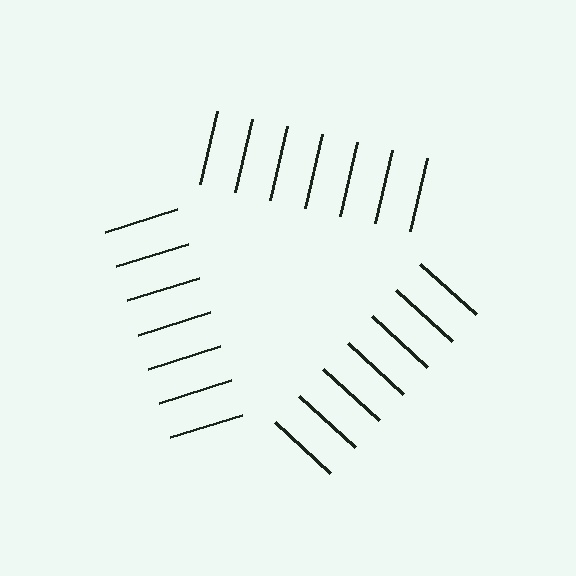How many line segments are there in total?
21 — 7 along each of the 3 edges.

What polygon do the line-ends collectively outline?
An illusory triangle — the line segments terminate on its edges but no continuous stroke is drawn.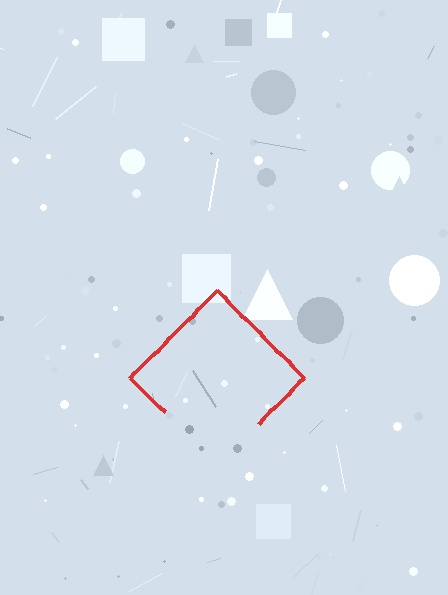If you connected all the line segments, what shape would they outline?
They would outline a diamond.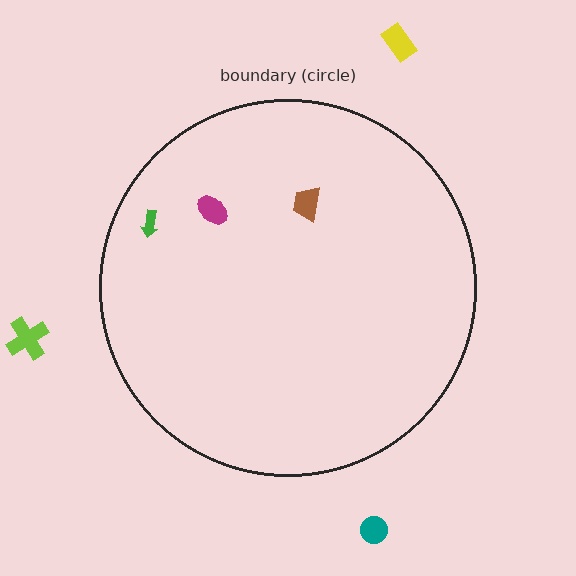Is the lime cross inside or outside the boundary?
Outside.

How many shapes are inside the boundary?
3 inside, 3 outside.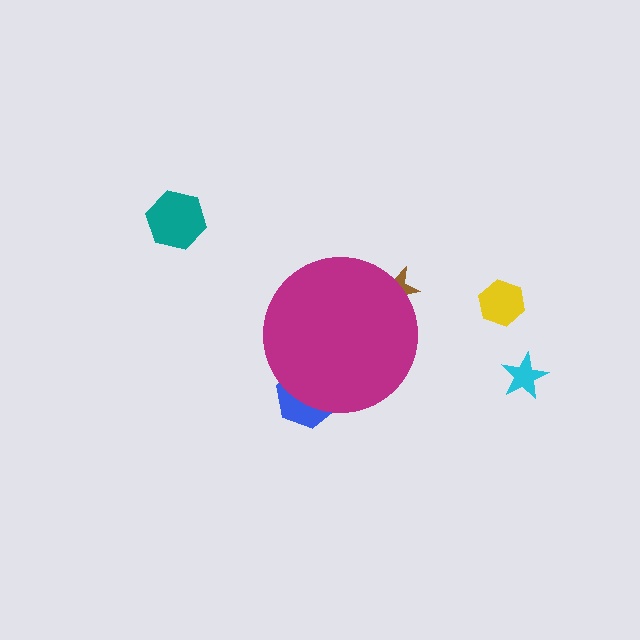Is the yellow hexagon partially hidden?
No, the yellow hexagon is fully visible.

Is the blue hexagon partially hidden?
Yes, the blue hexagon is partially hidden behind the magenta circle.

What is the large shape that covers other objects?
A magenta circle.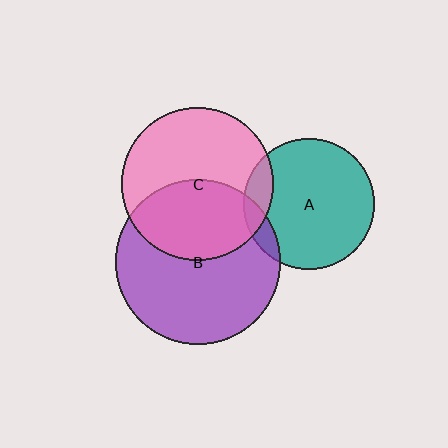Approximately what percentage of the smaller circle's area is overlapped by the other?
Approximately 10%.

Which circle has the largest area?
Circle B (purple).